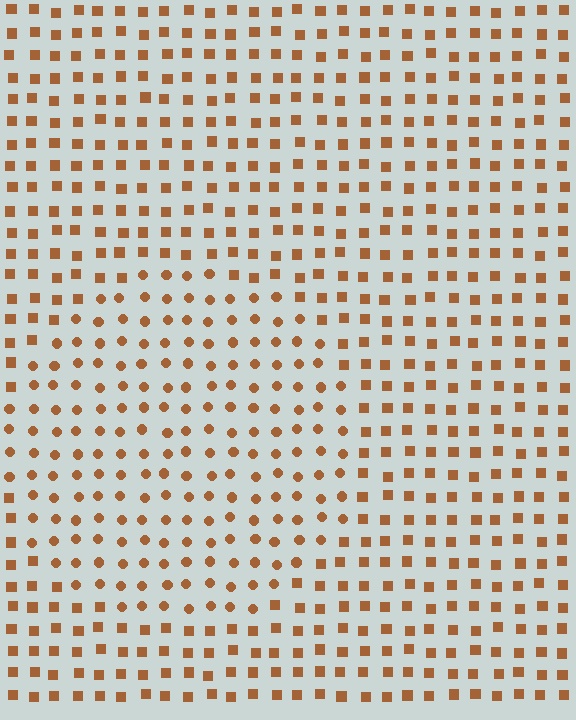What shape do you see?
I see a circle.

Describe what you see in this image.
The image is filled with small brown elements arranged in a uniform grid. A circle-shaped region contains circles, while the surrounding area contains squares. The boundary is defined purely by the change in element shape.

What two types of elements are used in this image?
The image uses circles inside the circle region and squares outside it.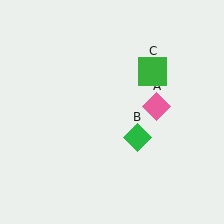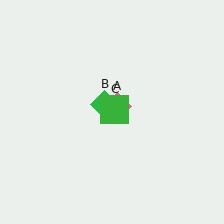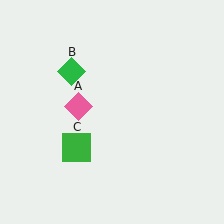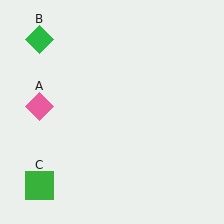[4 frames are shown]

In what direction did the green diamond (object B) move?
The green diamond (object B) moved up and to the left.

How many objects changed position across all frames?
3 objects changed position: pink diamond (object A), green diamond (object B), green square (object C).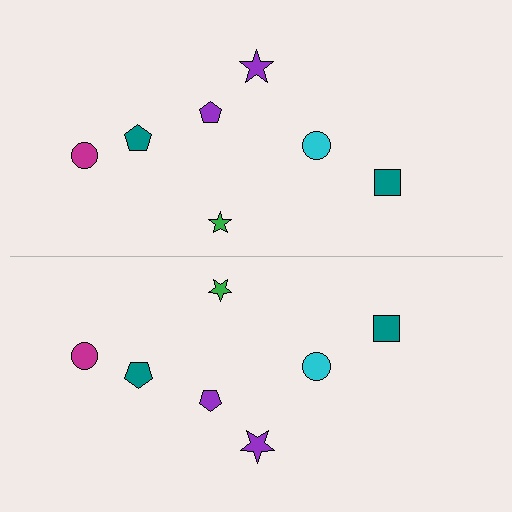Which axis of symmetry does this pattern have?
The pattern has a horizontal axis of symmetry running through the center of the image.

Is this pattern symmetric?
Yes, this pattern has bilateral (reflection) symmetry.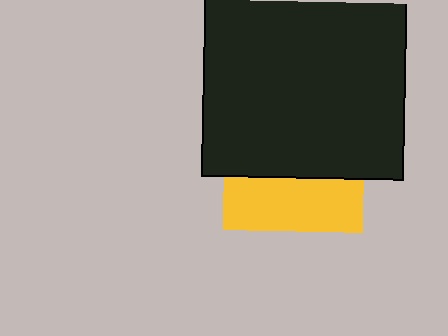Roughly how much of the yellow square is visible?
A small part of it is visible (roughly 37%).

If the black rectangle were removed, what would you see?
You would see the complete yellow square.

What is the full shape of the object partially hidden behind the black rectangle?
The partially hidden object is a yellow square.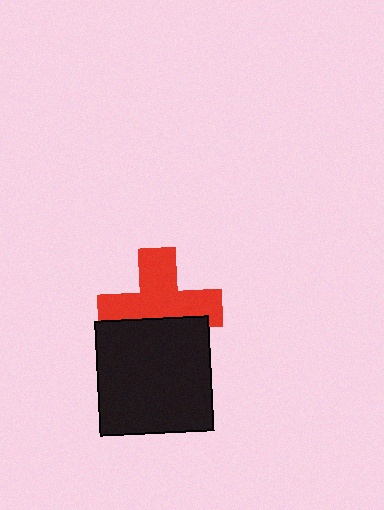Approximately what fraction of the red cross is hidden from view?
Roughly 37% of the red cross is hidden behind the black square.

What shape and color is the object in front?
The object in front is a black square.